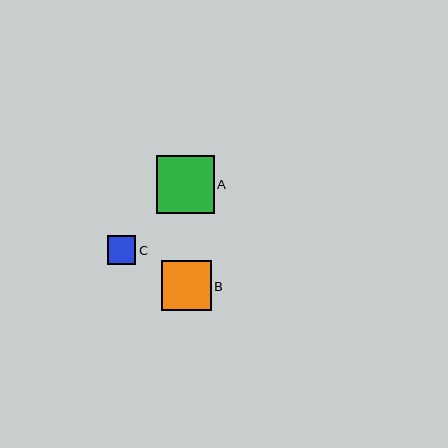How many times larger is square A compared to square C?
Square A is approximately 2.0 times the size of square C.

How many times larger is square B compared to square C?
Square B is approximately 1.7 times the size of square C.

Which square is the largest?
Square A is the largest with a size of approximately 58 pixels.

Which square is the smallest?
Square C is the smallest with a size of approximately 29 pixels.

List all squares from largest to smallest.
From largest to smallest: A, B, C.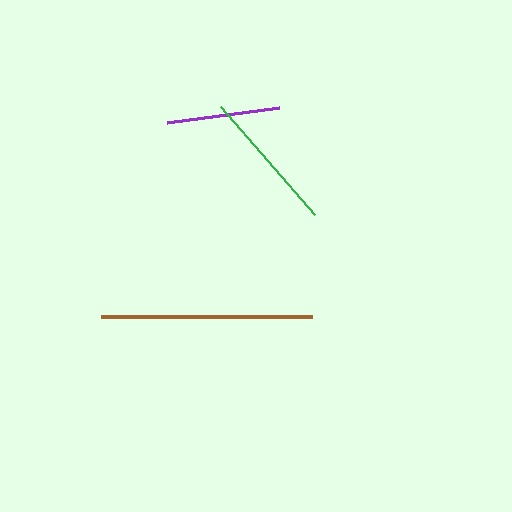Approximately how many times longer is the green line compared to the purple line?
The green line is approximately 1.3 times the length of the purple line.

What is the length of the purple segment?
The purple segment is approximately 113 pixels long.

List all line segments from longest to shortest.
From longest to shortest: brown, green, purple.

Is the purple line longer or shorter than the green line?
The green line is longer than the purple line.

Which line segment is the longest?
The brown line is the longest at approximately 211 pixels.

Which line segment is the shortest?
The purple line is the shortest at approximately 113 pixels.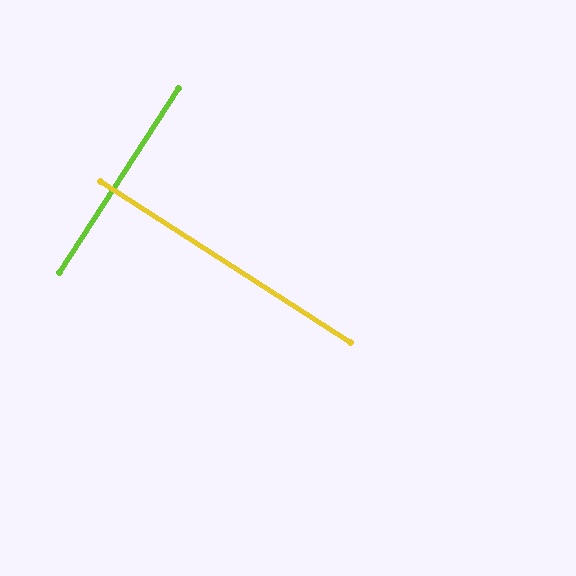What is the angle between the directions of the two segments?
Approximately 90 degrees.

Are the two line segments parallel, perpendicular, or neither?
Perpendicular — they meet at approximately 90°.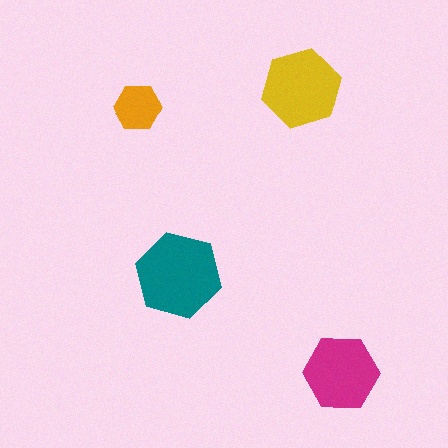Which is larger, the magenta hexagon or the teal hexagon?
The teal one.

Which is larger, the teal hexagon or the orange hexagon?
The teal one.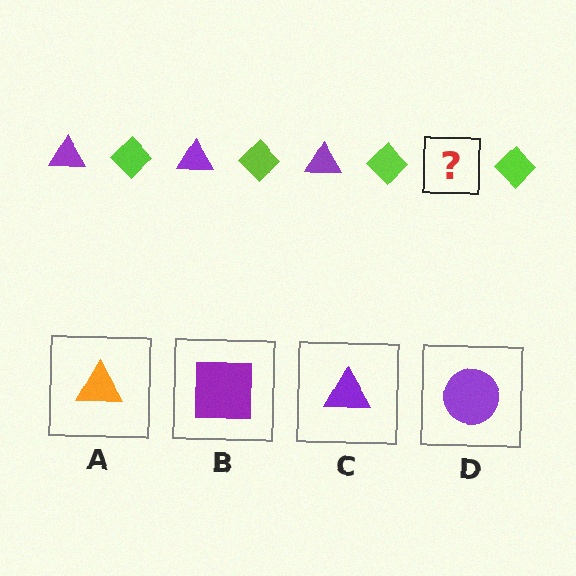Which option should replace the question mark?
Option C.